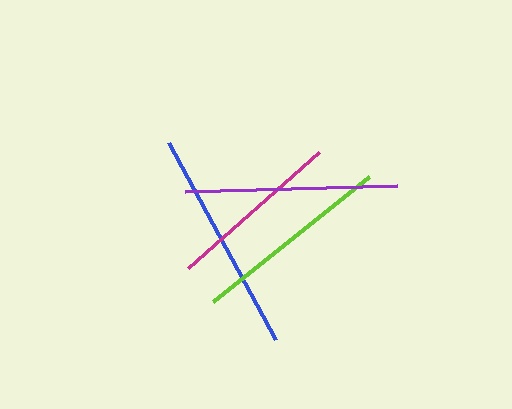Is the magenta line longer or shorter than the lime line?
The lime line is longer than the magenta line.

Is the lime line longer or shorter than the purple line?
The purple line is longer than the lime line.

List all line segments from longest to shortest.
From longest to shortest: blue, purple, lime, magenta.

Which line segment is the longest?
The blue line is the longest at approximately 224 pixels.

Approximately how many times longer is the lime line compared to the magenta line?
The lime line is approximately 1.1 times the length of the magenta line.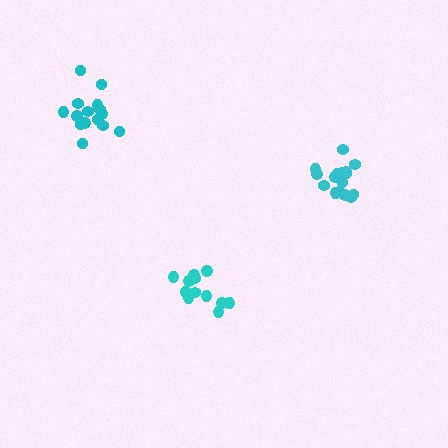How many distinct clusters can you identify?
There are 3 distinct clusters.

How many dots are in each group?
Group 1: 15 dots, Group 2: 13 dots, Group 3: 16 dots (44 total).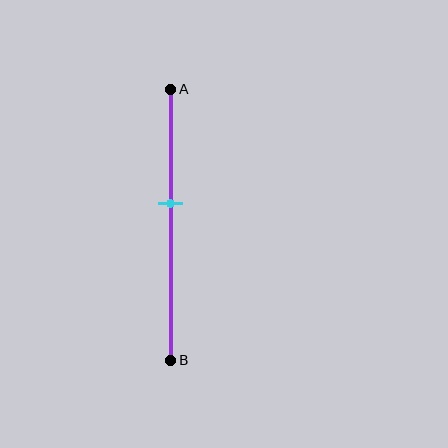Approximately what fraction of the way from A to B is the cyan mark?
The cyan mark is approximately 40% of the way from A to B.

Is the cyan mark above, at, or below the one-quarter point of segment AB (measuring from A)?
The cyan mark is below the one-quarter point of segment AB.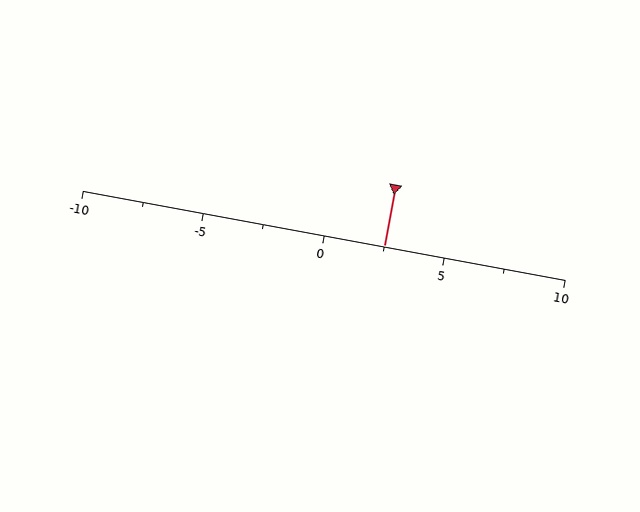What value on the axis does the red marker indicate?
The marker indicates approximately 2.5.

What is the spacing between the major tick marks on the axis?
The major ticks are spaced 5 apart.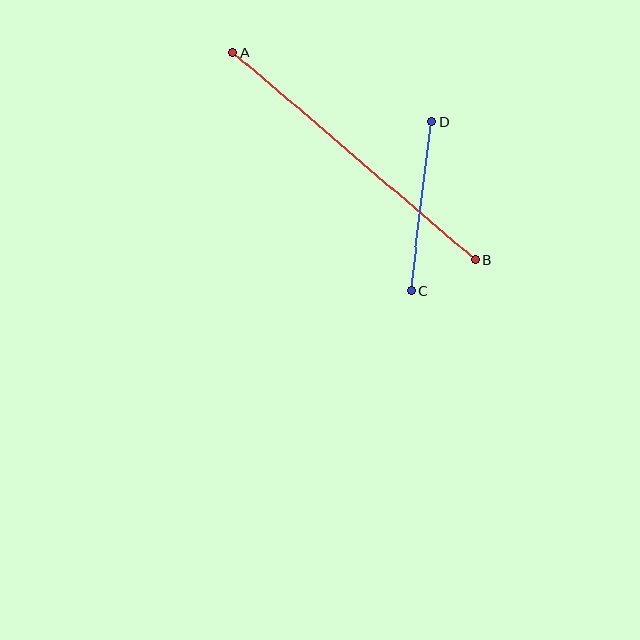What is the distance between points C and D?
The distance is approximately 170 pixels.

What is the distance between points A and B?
The distance is approximately 319 pixels.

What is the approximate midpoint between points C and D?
The midpoint is at approximately (421, 207) pixels.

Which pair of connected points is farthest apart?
Points A and B are farthest apart.